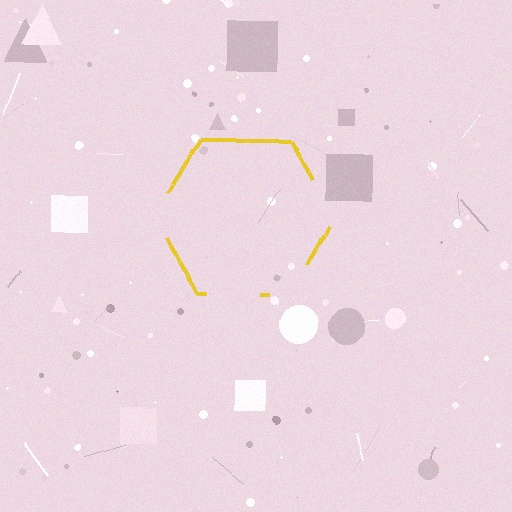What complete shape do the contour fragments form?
The contour fragments form a hexagon.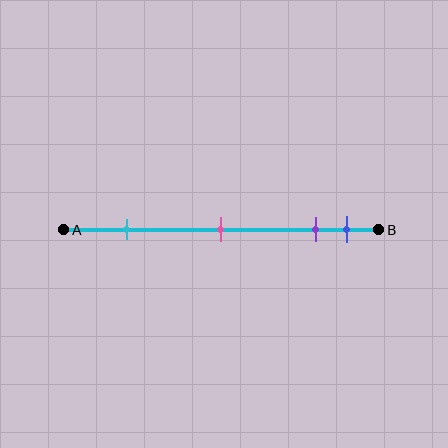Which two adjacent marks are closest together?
The purple and blue marks are the closest adjacent pair.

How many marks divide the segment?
There are 4 marks dividing the segment.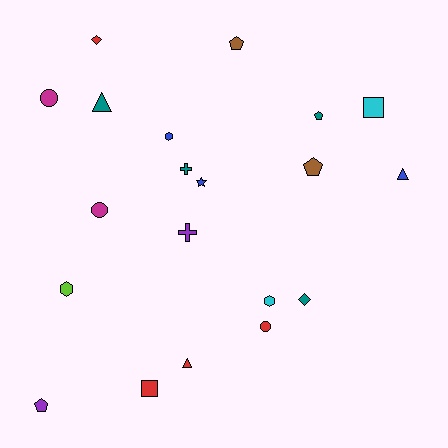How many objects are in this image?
There are 20 objects.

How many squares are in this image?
There are 2 squares.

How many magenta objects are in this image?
There are 2 magenta objects.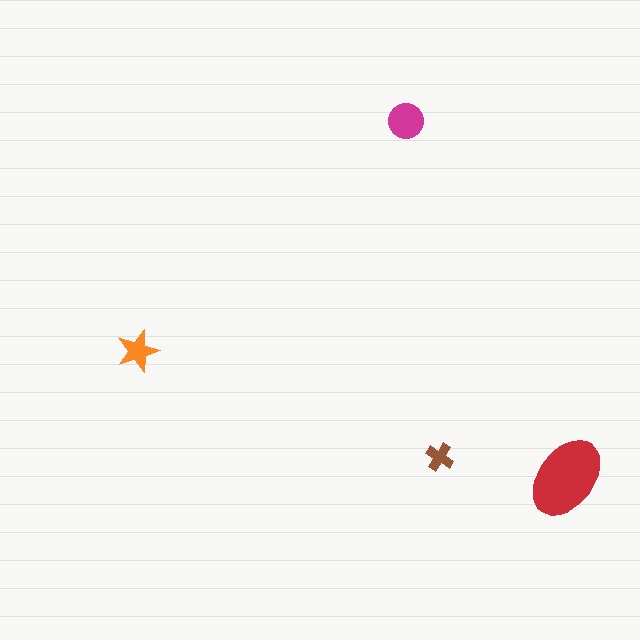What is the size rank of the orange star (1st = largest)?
3rd.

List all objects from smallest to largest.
The brown cross, the orange star, the magenta circle, the red ellipse.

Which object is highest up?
The magenta circle is topmost.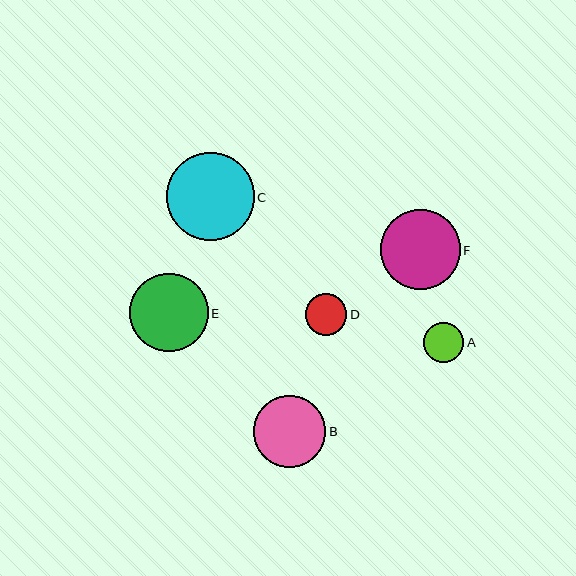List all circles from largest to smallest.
From largest to smallest: C, F, E, B, D, A.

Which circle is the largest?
Circle C is the largest with a size of approximately 88 pixels.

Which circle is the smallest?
Circle A is the smallest with a size of approximately 40 pixels.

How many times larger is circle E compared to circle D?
Circle E is approximately 1.9 times the size of circle D.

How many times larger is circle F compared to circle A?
Circle F is approximately 2.0 times the size of circle A.